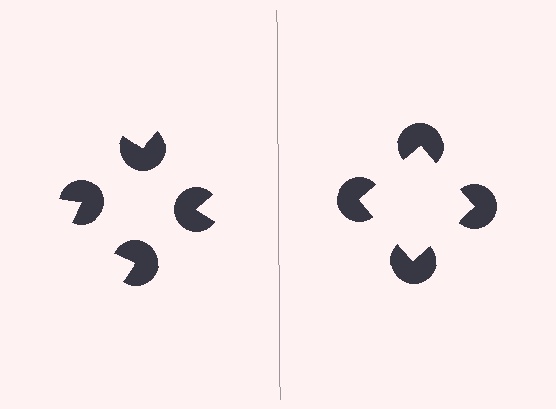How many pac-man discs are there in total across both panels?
8 — 4 on each side.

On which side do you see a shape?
An illusory square appears on the right side. On the left side the wedge cuts are rotated, so no coherent shape forms.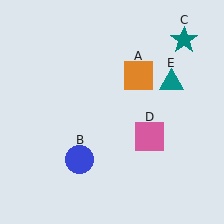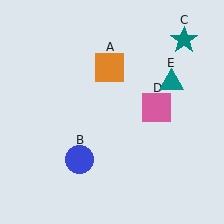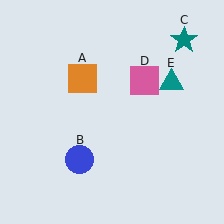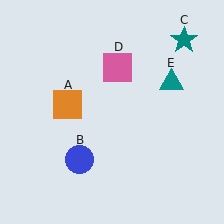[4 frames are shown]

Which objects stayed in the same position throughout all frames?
Blue circle (object B) and teal star (object C) and teal triangle (object E) remained stationary.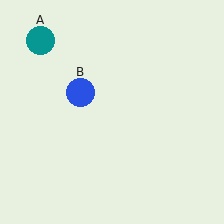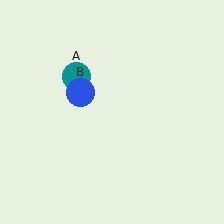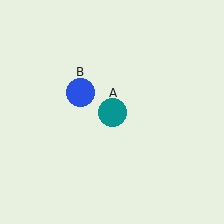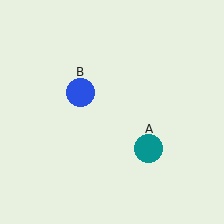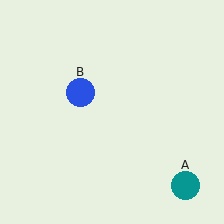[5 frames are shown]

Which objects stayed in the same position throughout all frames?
Blue circle (object B) remained stationary.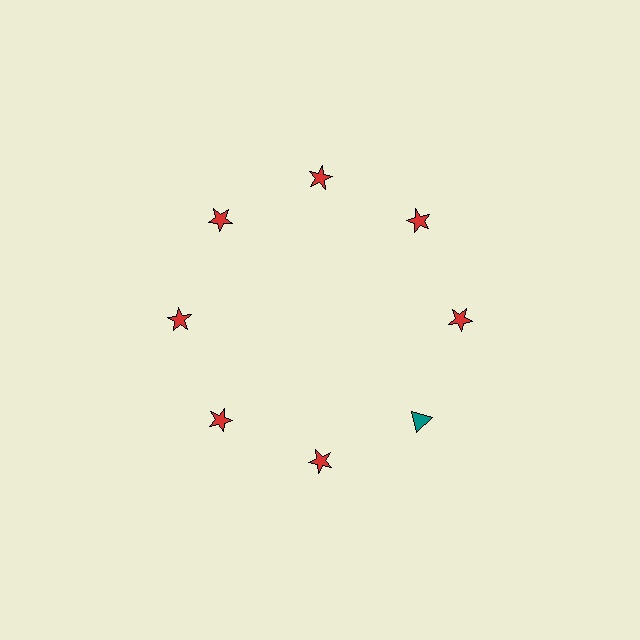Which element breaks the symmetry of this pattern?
The teal triangle at roughly the 4 o'clock position breaks the symmetry. All other shapes are red stars.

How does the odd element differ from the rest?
It differs in both color (teal instead of red) and shape (triangle instead of star).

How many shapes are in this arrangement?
There are 8 shapes arranged in a ring pattern.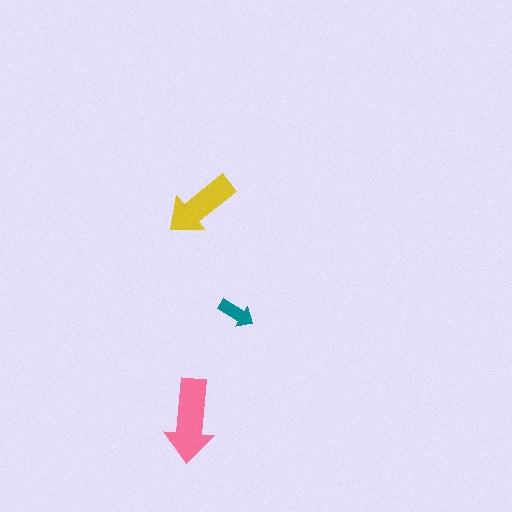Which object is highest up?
The yellow arrow is topmost.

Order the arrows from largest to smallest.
the pink one, the yellow one, the teal one.